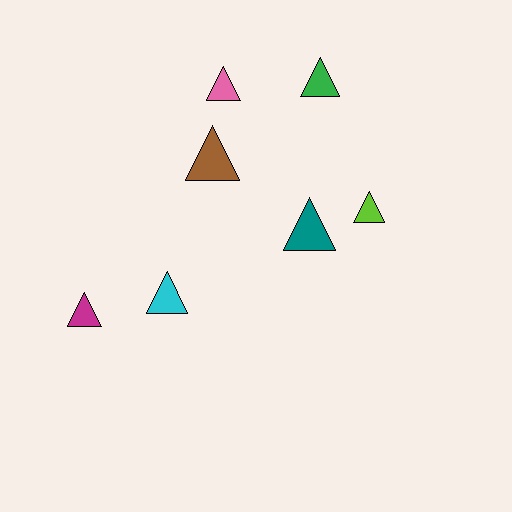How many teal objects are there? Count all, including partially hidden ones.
There is 1 teal object.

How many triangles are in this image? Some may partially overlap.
There are 7 triangles.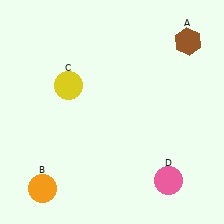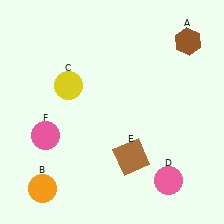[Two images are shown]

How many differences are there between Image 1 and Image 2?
There are 2 differences between the two images.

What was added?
A brown square (E), a pink circle (F) were added in Image 2.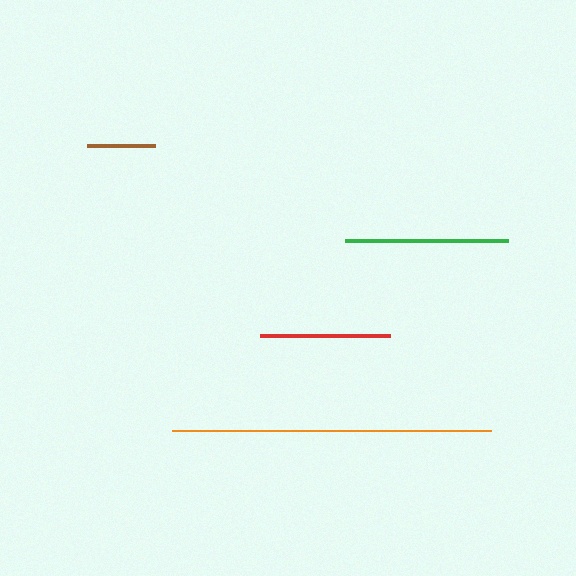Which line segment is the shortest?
The brown line is the shortest at approximately 68 pixels.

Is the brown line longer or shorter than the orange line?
The orange line is longer than the brown line.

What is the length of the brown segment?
The brown segment is approximately 68 pixels long.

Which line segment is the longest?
The orange line is the longest at approximately 319 pixels.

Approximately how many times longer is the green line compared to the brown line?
The green line is approximately 2.4 times the length of the brown line.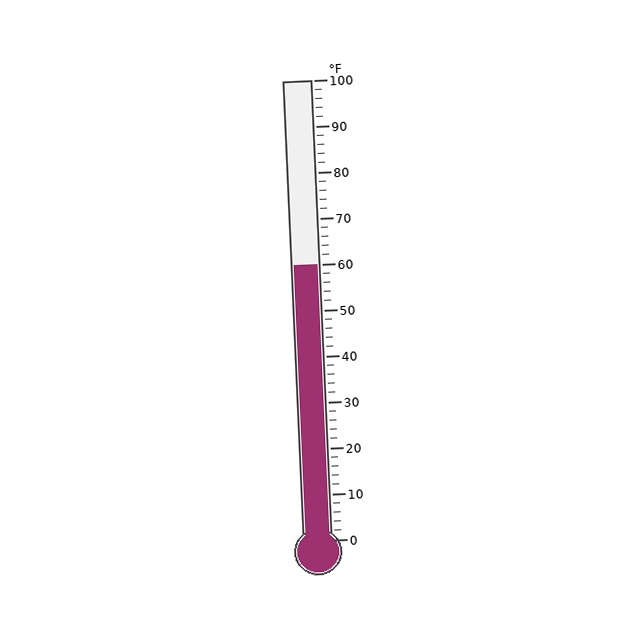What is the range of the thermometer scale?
The thermometer scale ranges from 0°F to 100°F.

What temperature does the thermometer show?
The thermometer shows approximately 60°F.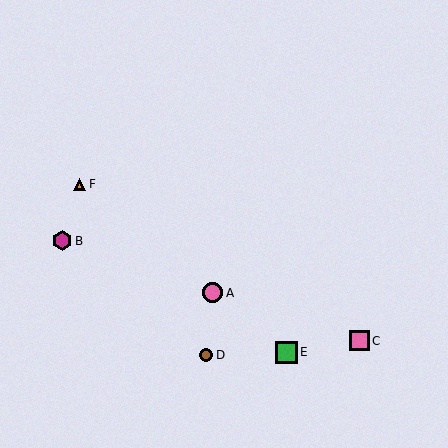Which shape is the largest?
The green square (labeled E) is the largest.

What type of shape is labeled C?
Shape C is a pink square.